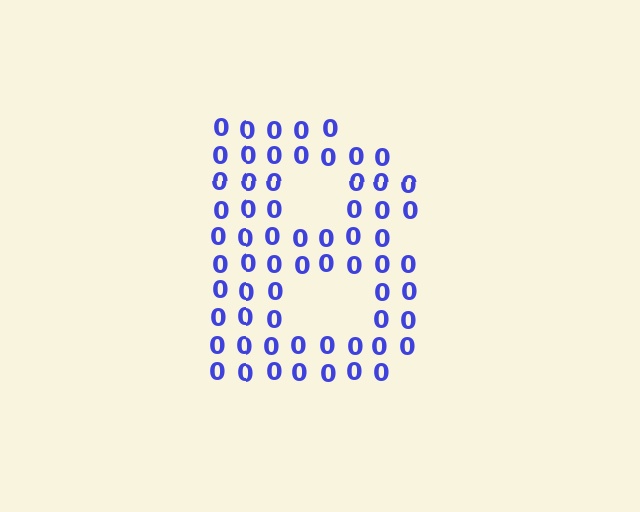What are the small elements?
The small elements are digit 0's.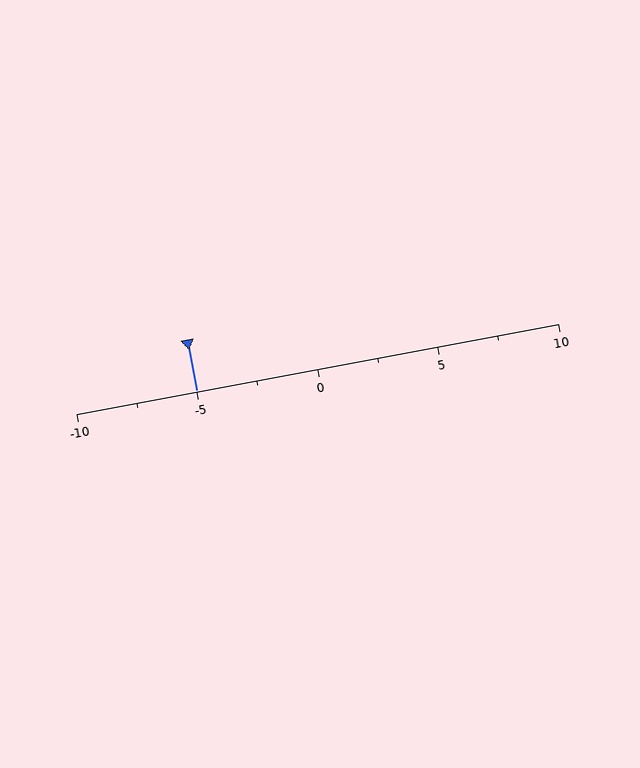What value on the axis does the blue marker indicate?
The marker indicates approximately -5.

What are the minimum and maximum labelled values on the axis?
The axis runs from -10 to 10.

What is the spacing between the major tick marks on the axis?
The major ticks are spaced 5 apart.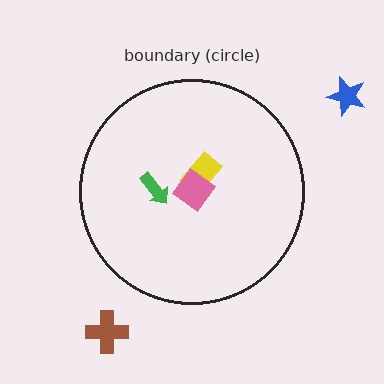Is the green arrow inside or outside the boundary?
Inside.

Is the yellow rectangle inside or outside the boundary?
Inside.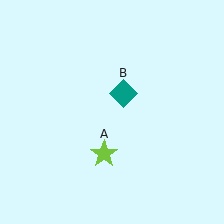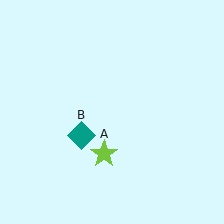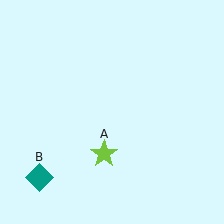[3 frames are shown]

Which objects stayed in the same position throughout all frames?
Lime star (object A) remained stationary.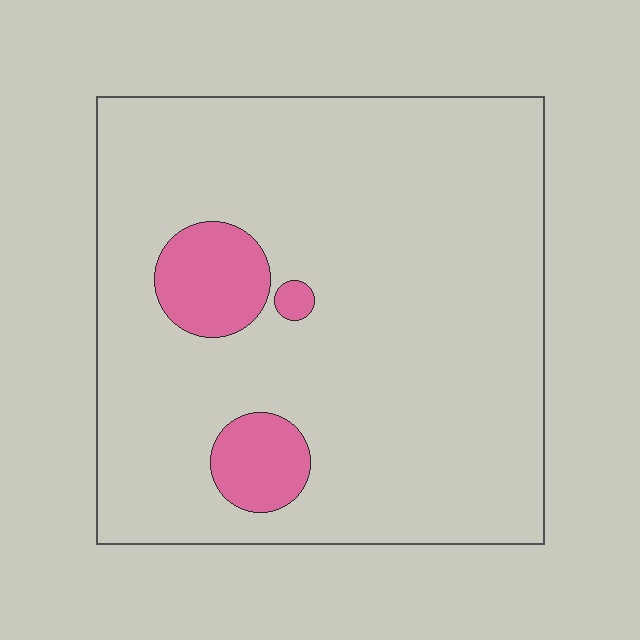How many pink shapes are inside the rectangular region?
3.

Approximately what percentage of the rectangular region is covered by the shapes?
Approximately 10%.